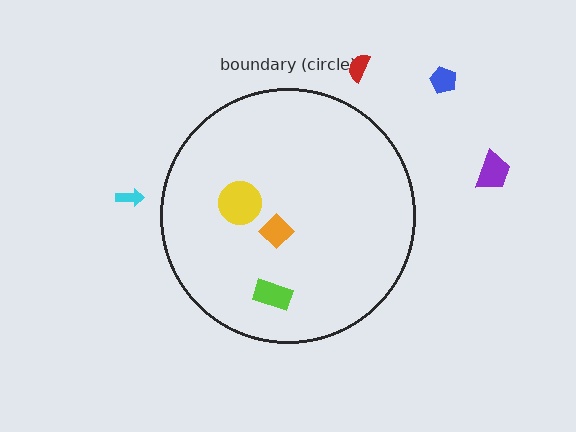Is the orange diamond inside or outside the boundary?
Inside.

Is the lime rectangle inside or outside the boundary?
Inside.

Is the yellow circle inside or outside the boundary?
Inside.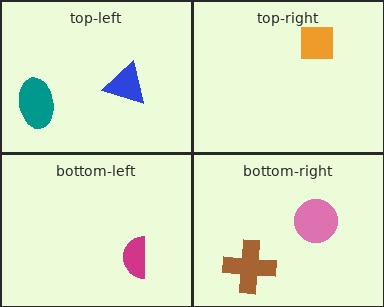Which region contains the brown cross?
The bottom-right region.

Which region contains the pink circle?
The bottom-right region.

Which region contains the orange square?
The top-right region.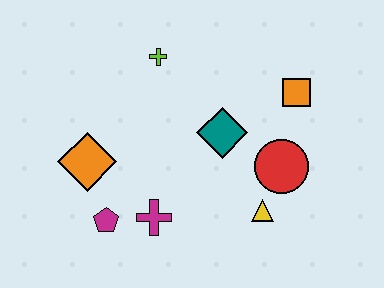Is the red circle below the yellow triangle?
No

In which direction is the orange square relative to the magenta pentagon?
The orange square is to the right of the magenta pentagon.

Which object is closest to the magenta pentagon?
The magenta cross is closest to the magenta pentagon.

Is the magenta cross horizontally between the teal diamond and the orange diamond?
Yes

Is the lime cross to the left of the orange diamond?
No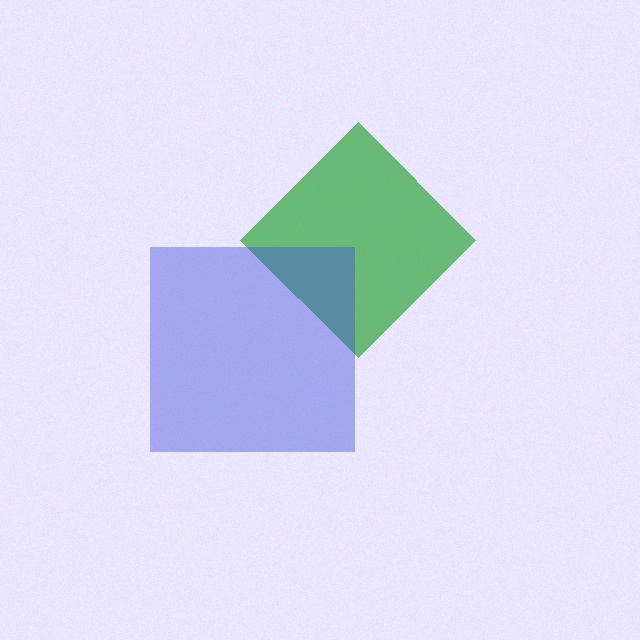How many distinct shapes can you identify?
There are 2 distinct shapes: a green diamond, a blue square.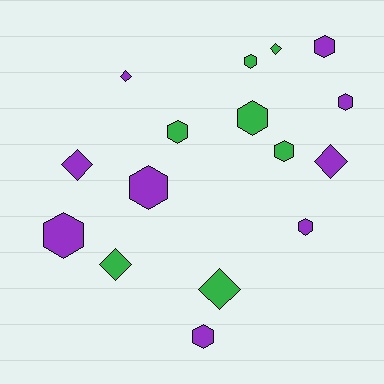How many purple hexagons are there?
There are 6 purple hexagons.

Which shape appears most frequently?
Hexagon, with 10 objects.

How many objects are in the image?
There are 16 objects.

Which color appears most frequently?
Purple, with 9 objects.